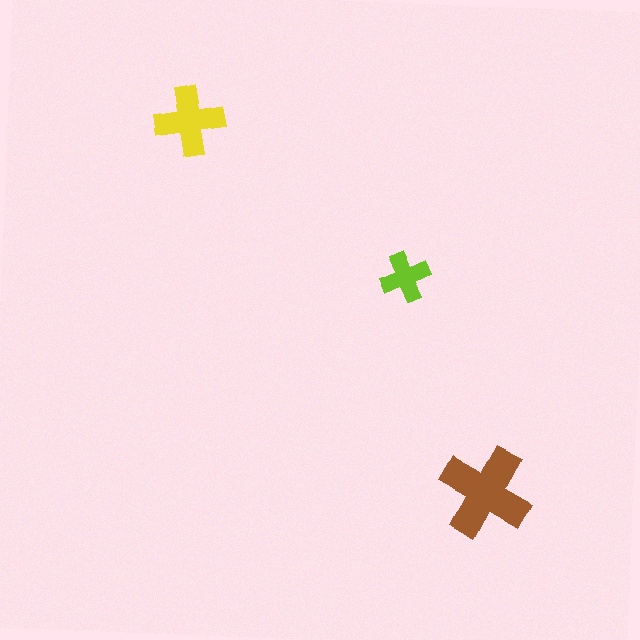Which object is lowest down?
The brown cross is bottommost.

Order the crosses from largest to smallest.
the brown one, the yellow one, the lime one.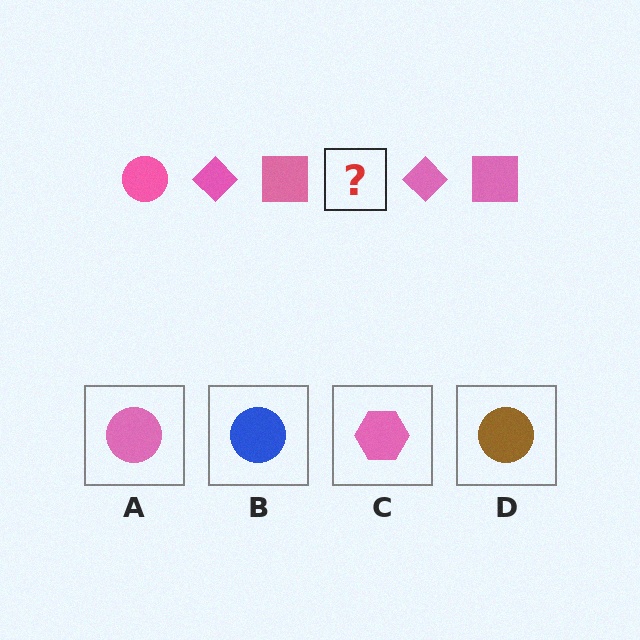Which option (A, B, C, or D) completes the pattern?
A.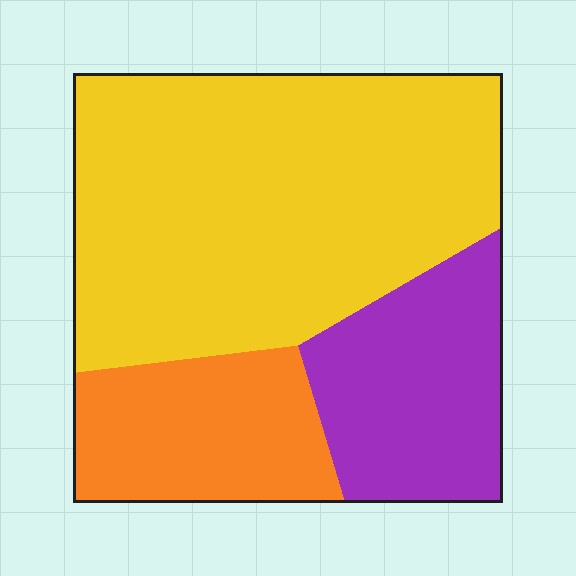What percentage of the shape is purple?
Purple covers around 20% of the shape.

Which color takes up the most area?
Yellow, at roughly 60%.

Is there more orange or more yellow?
Yellow.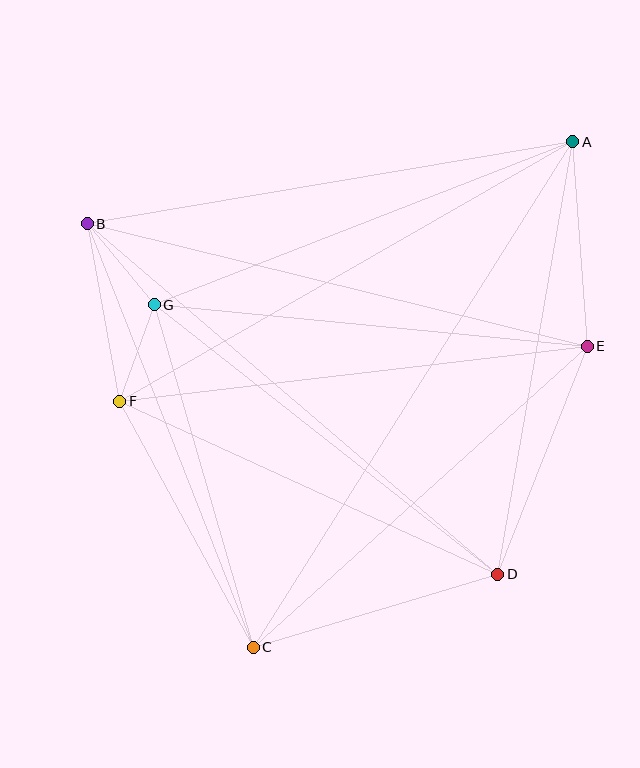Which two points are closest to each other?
Points F and G are closest to each other.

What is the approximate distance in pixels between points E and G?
The distance between E and G is approximately 435 pixels.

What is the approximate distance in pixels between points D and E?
The distance between D and E is approximately 245 pixels.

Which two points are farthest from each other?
Points A and C are farthest from each other.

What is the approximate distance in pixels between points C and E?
The distance between C and E is approximately 450 pixels.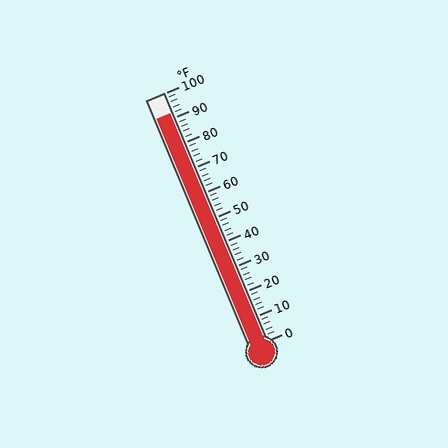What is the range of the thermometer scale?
The thermometer scale ranges from 0°F to 100°F.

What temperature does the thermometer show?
The thermometer shows approximately 92°F.